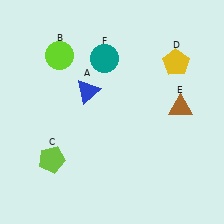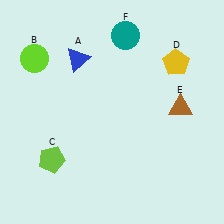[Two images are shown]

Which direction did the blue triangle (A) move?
The blue triangle (A) moved up.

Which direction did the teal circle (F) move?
The teal circle (F) moved up.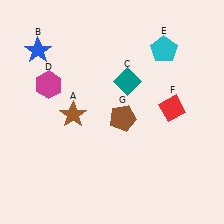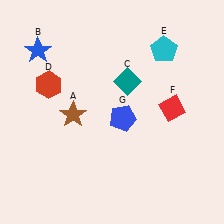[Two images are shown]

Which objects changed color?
D changed from magenta to red. G changed from brown to blue.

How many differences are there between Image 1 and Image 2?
There are 2 differences between the two images.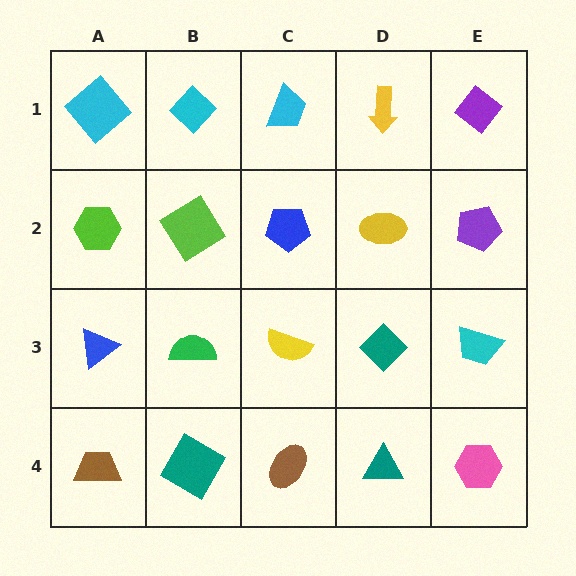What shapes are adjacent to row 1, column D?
A yellow ellipse (row 2, column D), a cyan trapezoid (row 1, column C), a purple diamond (row 1, column E).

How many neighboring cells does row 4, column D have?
3.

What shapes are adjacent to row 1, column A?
A lime hexagon (row 2, column A), a cyan diamond (row 1, column B).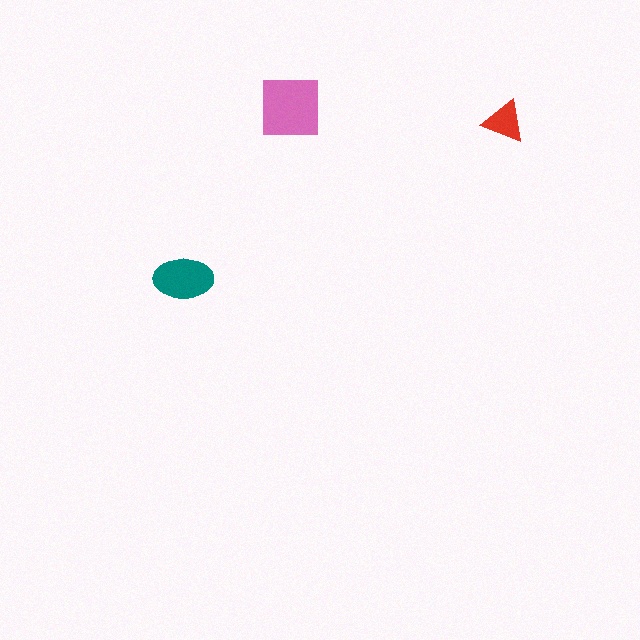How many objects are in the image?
There are 3 objects in the image.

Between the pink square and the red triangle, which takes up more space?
The pink square.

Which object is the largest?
The pink square.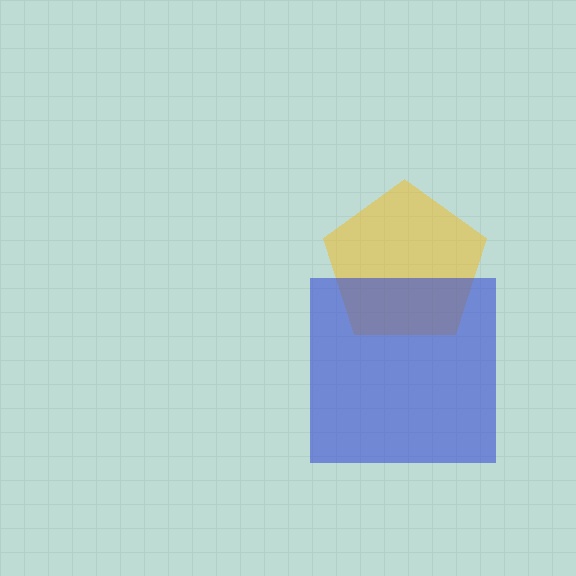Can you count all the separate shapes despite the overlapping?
Yes, there are 2 separate shapes.